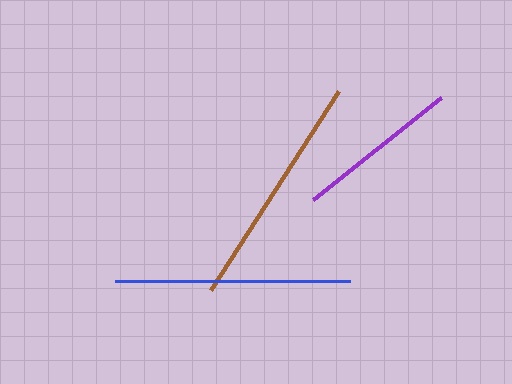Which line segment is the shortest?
The purple line is the shortest at approximately 164 pixels.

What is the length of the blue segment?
The blue segment is approximately 235 pixels long.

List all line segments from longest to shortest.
From longest to shortest: brown, blue, purple.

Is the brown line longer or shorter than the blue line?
The brown line is longer than the blue line.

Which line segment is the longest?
The brown line is the longest at approximately 236 pixels.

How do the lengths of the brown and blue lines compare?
The brown and blue lines are approximately the same length.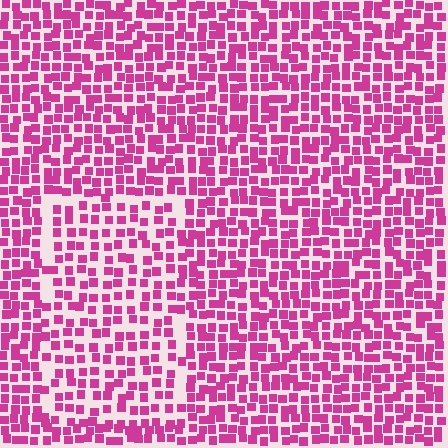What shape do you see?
I see a rectangle.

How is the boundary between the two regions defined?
The boundary is defined by a change in element density (approximately 1.5x ratio). All elements are the same color, size, and shape.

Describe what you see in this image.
The image contains small magenta elements arranged at two different densities. A rectangle-shaped region is visible where the elements are less densely packed than the surrounding area.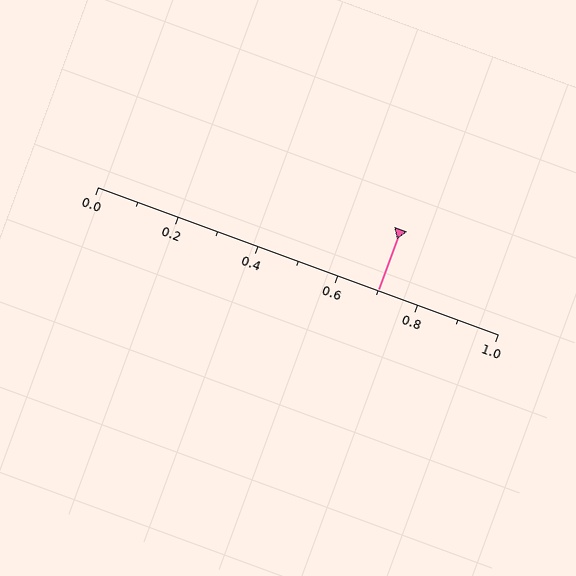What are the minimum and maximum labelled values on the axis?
The axis runs from 0.0 to 1.0.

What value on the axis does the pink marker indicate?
The marker indicates approximately 0.7.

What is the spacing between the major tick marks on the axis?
The major ticks are spaced 0.2 apart.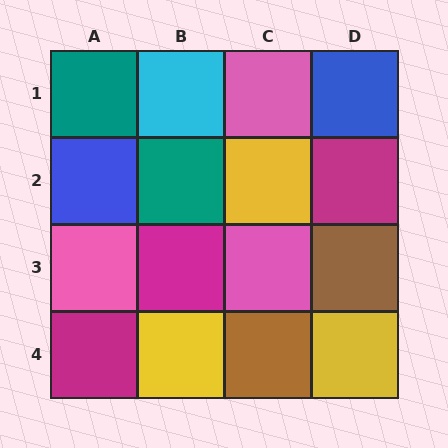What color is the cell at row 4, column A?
Magenta.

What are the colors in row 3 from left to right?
Pink, magenta, pink, brown.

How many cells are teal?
2 cells are teal.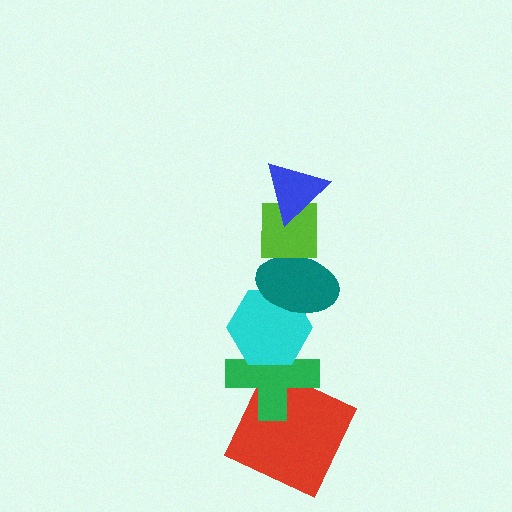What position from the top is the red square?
The red square is 6th from the top.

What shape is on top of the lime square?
The blue triangle is on top of the lime square.